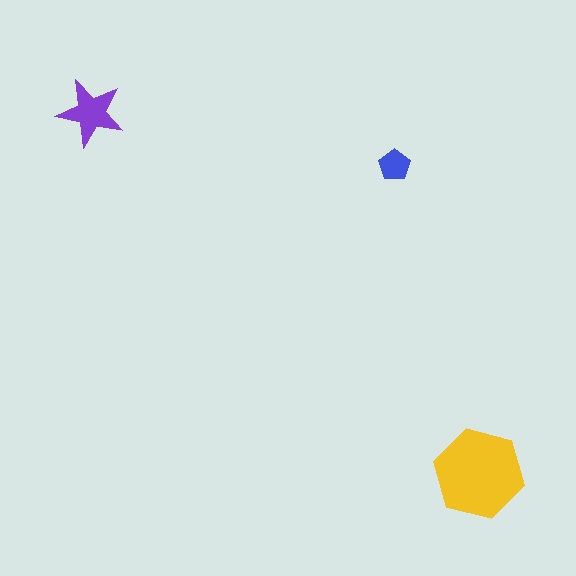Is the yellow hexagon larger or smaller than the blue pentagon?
Larger.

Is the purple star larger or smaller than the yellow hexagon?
Smaller.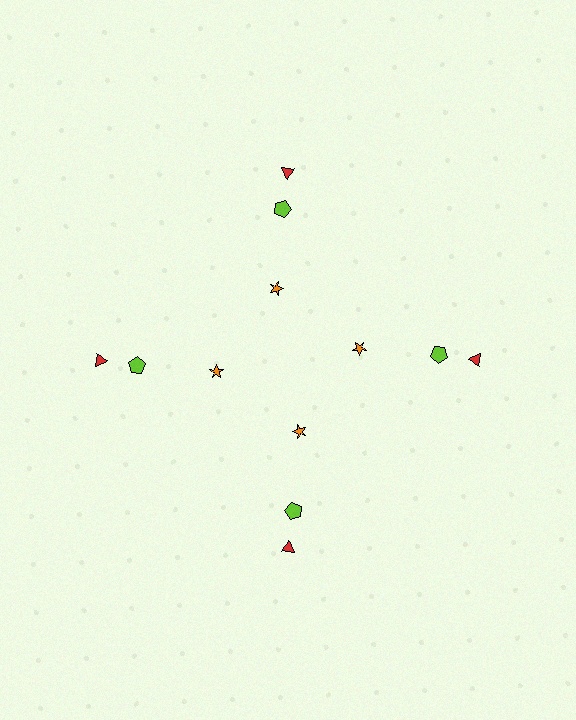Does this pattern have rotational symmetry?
Yes, this pattern has 4-fold rotational symmetry. It looks the same after rotating 90 degrees around the center.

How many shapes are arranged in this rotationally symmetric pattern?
There are 12 shapes, arranged in 4 groups of 3.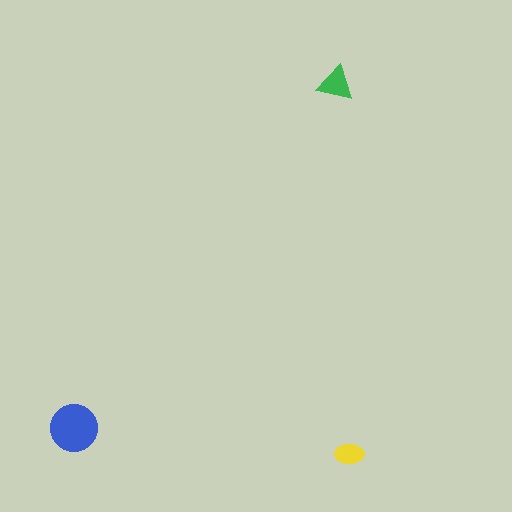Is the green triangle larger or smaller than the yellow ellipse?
Larger.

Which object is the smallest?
The yellow ellipse.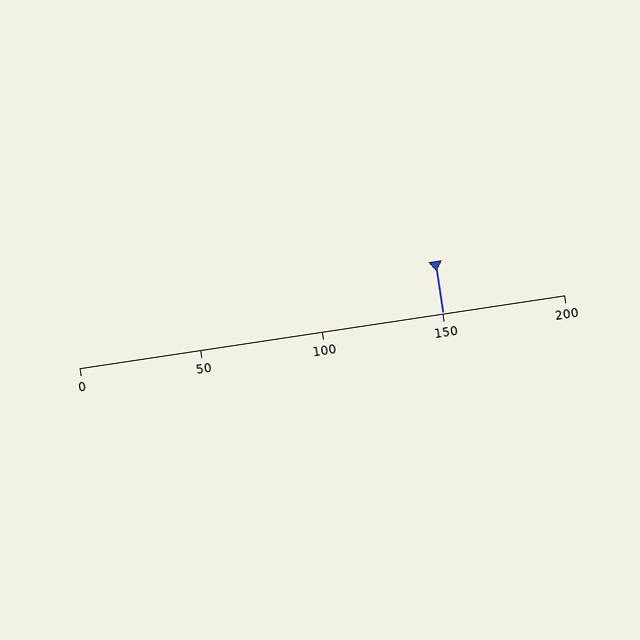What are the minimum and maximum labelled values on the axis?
The axis runs from 0 to 200.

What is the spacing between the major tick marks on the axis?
The major ticks are spaced 50 apart.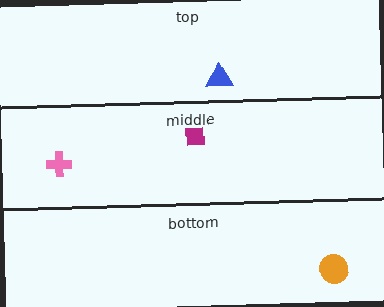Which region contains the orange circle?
The bottom region.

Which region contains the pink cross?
The middle region.